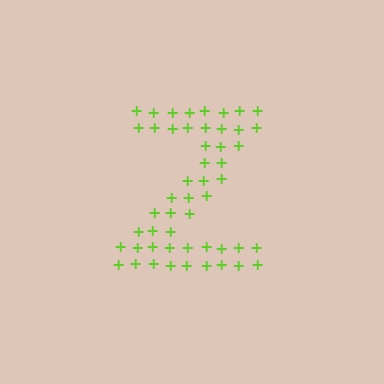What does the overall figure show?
The overall figure shows the letter Z.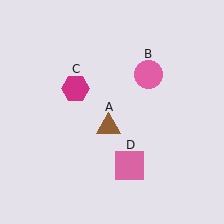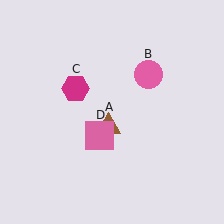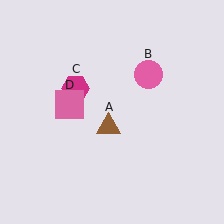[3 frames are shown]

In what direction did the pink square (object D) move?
The pink square (object D) moved up and to the left.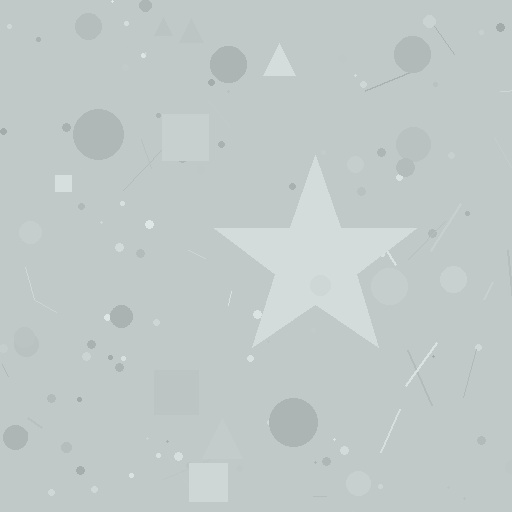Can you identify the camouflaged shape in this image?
The camouflaged shape is a star.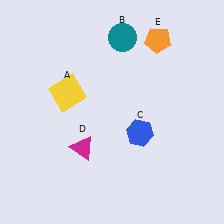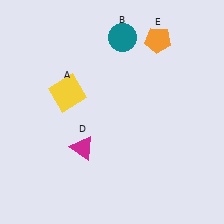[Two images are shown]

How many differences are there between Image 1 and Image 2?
There is 1 difference between the two images.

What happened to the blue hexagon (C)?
The blue hexagon (C) was removed in Image 2. It was in the bottom-right area of Image 1.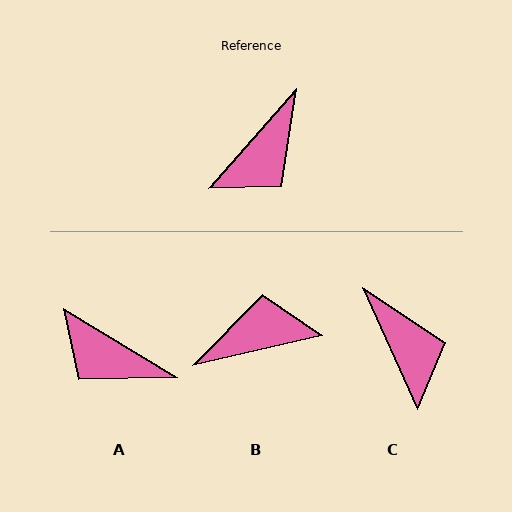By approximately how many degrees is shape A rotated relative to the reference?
Approximately 80 degrees clockwise.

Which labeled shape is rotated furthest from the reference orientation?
B, about 144 degrees away.